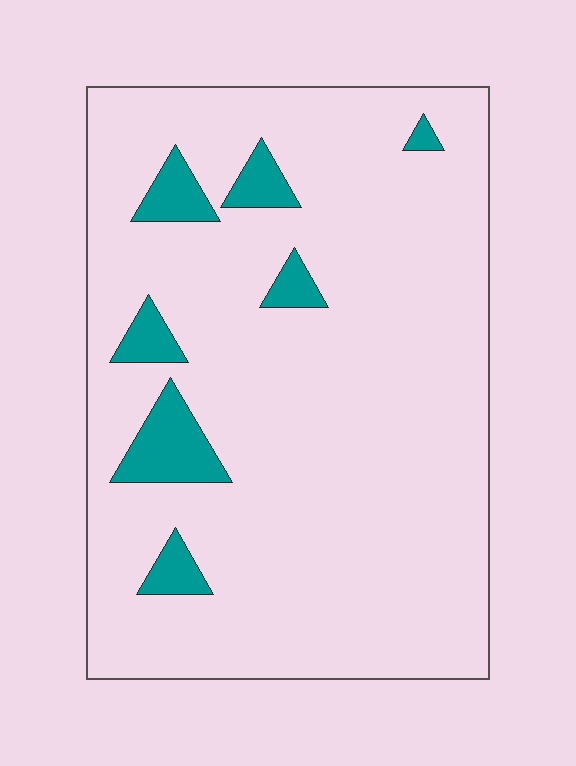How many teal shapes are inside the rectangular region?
7.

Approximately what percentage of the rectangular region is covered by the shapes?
Approximately 10%.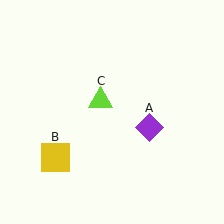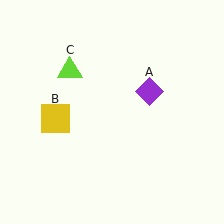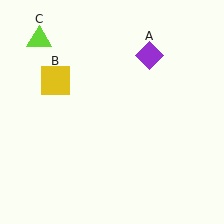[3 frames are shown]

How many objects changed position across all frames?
3 objects changed position: purple diamond (object A), yellow square (object B), lime triangle (object C).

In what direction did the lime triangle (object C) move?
The lime triangle (object C) moved up and to the left.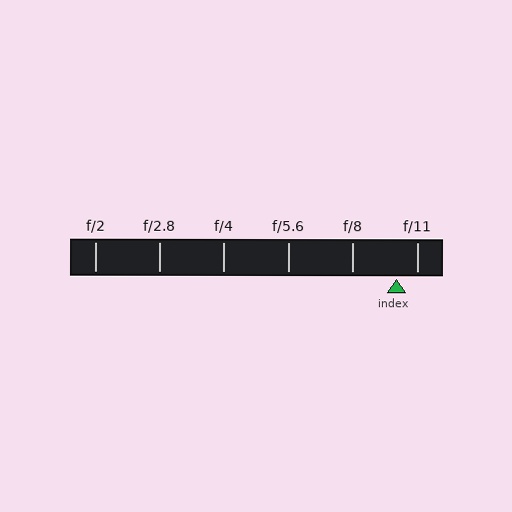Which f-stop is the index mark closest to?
The index mark is closest to f/11.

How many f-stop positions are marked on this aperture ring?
There are 6 f-stop positions marked.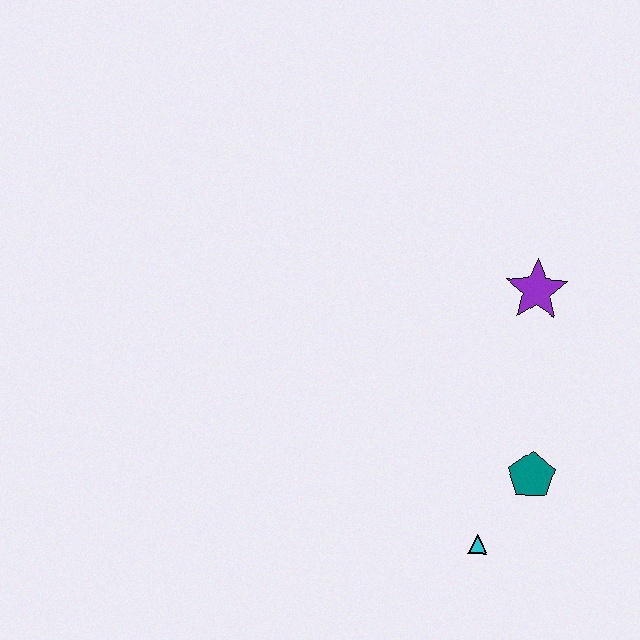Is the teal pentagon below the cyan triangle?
No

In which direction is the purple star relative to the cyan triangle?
The purple star is above the cyan triangle.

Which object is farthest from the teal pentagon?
The purple star is farthest from the teal pentagon.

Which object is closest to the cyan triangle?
The teal pentagon is closest to the cyan triangle.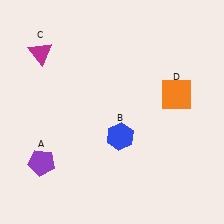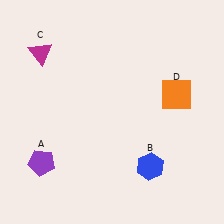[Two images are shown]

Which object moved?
The blue hexagon (B) moved down.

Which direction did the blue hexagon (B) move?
The blue hexagon (B) moved down.